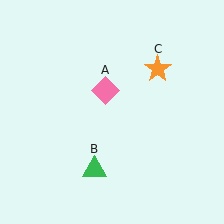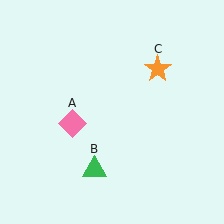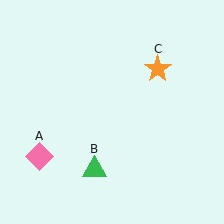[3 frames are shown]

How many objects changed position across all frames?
1 object changed position: pink diamond (object A).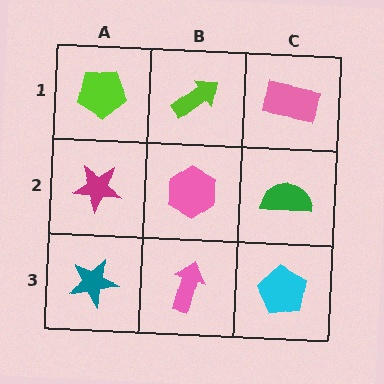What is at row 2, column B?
A pink hexagon.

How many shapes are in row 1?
3 shapes.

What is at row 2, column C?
A green semicircle.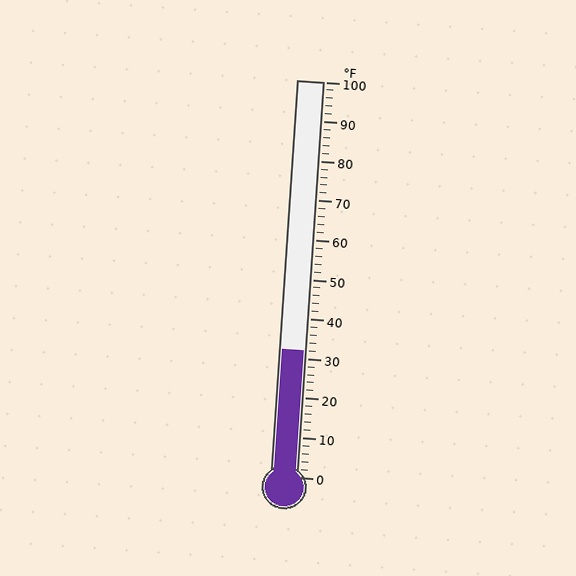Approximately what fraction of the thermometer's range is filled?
The thermometer is filled to approximately 30% of its range.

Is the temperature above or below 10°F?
The temperature is above 10°F.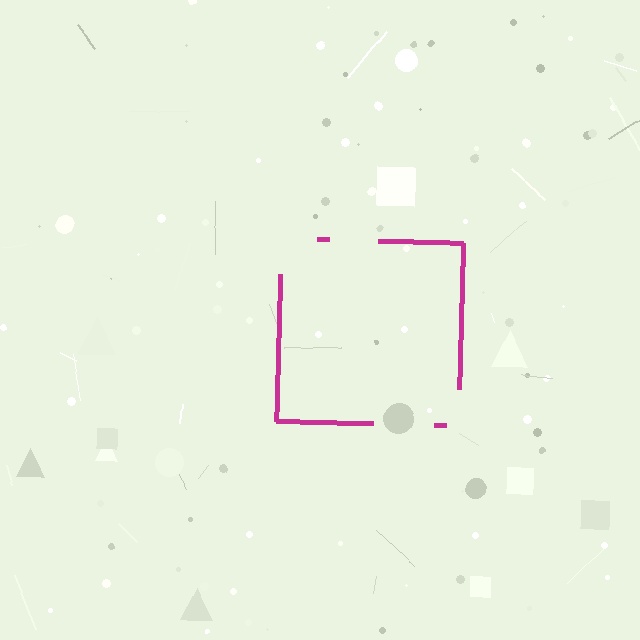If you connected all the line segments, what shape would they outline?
They would outline a square.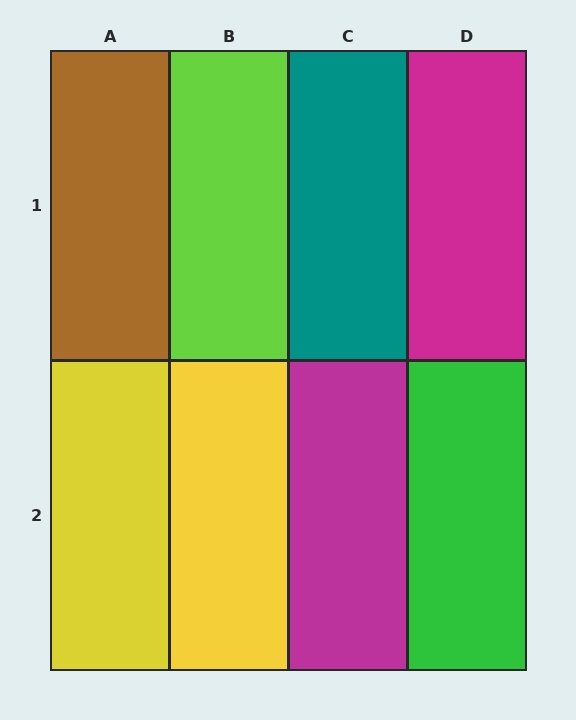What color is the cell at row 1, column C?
Teal.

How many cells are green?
1 cell is green.